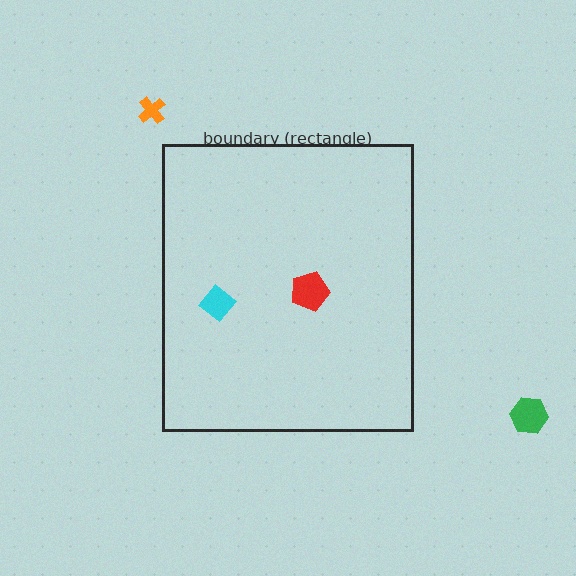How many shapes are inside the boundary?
2 inside, 2 outside.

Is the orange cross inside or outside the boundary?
Outside.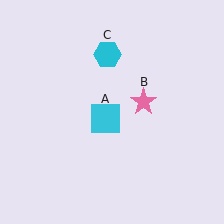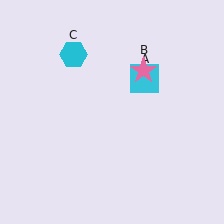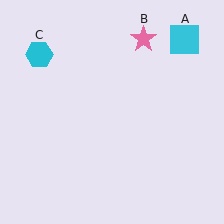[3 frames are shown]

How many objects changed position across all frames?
3 objects changed position: cyan square (object A), pink star (object B), cyan hexagon (object C).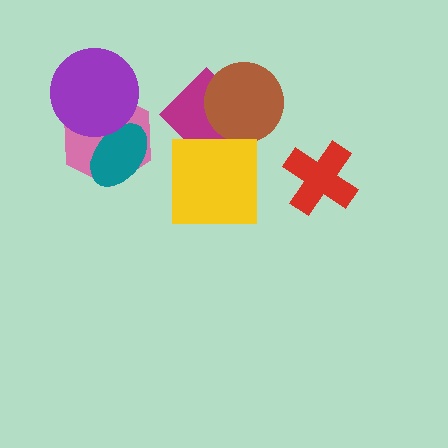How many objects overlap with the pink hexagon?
2 objects overlap with the pink hexagon.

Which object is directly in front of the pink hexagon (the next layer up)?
The teal ellipse is directly in front of the pink hexagon.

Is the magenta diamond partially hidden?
Yes, it is partially covered by another shape.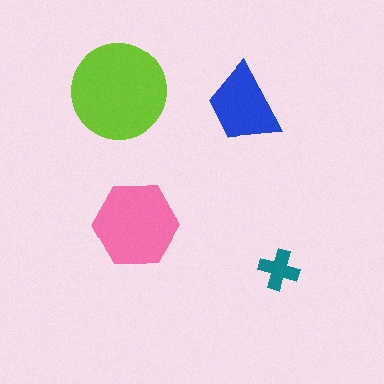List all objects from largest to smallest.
The lime circle, the pink hexagon, the blue trapezoid, the teal cross.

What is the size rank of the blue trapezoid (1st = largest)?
3rd.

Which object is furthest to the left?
The lime circle is leftmost.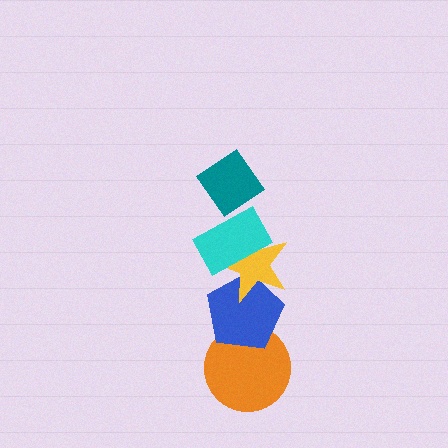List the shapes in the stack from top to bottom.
From top to bottom: the teal diamond, the cyan rectangle, the yellow star, the blue pentagon, the orange circle.